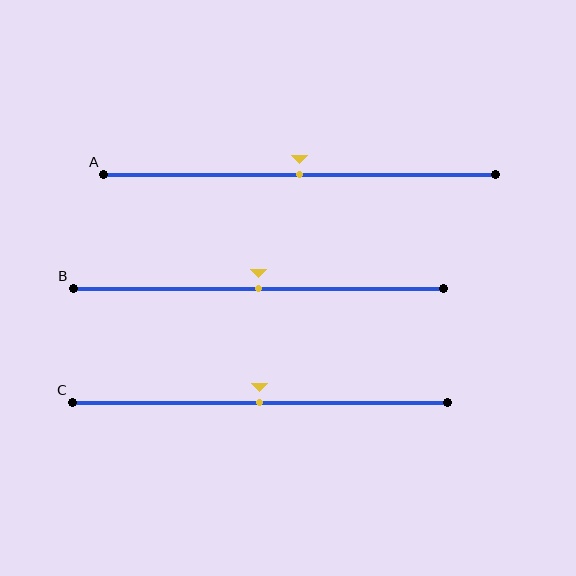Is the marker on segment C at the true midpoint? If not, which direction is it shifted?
Yes, the marker on segment C is at the true midpoint.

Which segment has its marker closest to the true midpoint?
Segment A has its marker closest to the true midpoint.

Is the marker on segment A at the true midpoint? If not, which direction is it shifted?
Yes, the marker on segment A is at the true midpoint.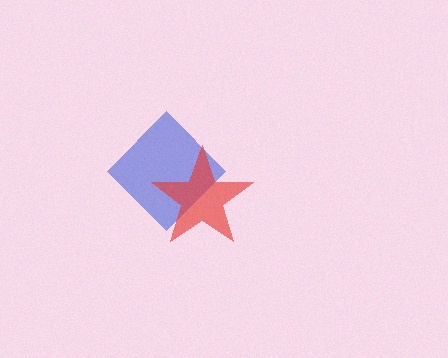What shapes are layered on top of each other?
The layered shapes are: a blue diamond, a red star.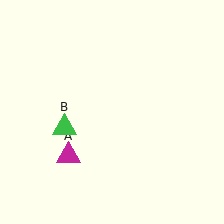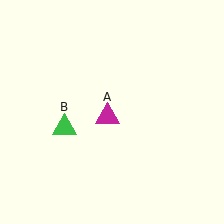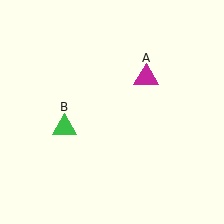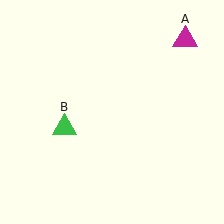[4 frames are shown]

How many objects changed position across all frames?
1 object changed position: magenta triangle (object A).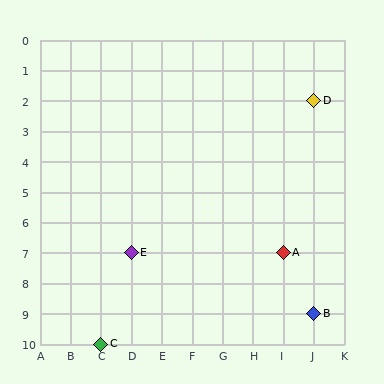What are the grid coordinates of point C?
Point C is at grid coordinates (C, 10).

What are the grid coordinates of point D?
Point D is at grid coordinates (J, 2).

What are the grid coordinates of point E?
Point E is at grid coordinates (D, 7).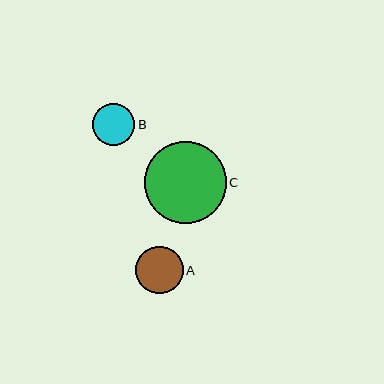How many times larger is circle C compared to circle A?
Circle C is approximately 1.7 times the size of circle A.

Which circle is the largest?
Circle C is the largest with a size of approximately 82 pixels.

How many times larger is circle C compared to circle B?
Circle C is approximately 2.0 times the size of circle B.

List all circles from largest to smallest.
From largest to smallest: C, A, B.